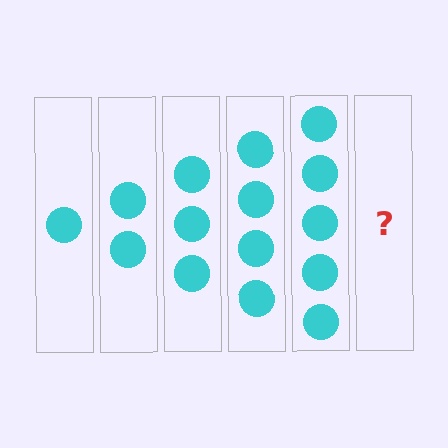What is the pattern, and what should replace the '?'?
The pattern is that each step adds one more circle. The '?' should be 6 circles.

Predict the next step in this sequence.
The next step is 6 circles.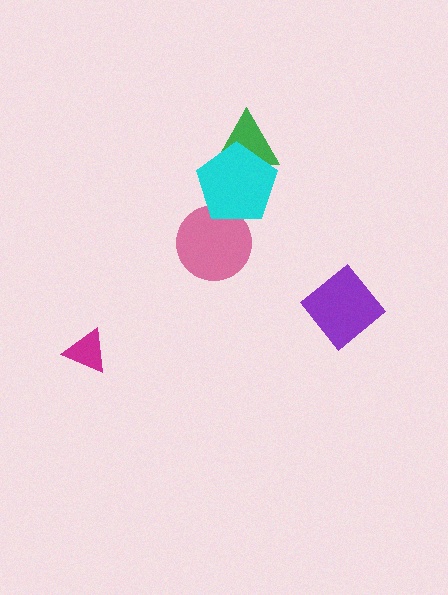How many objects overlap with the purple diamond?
0 objects overlap with the purple diamond.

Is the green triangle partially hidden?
Yes, it is partially covered by another shape.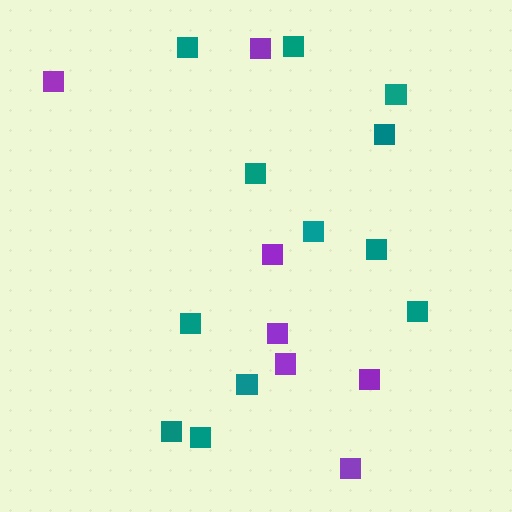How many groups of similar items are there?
There are 2 groups: one group of purple squares (7) and one group of teal squares (12).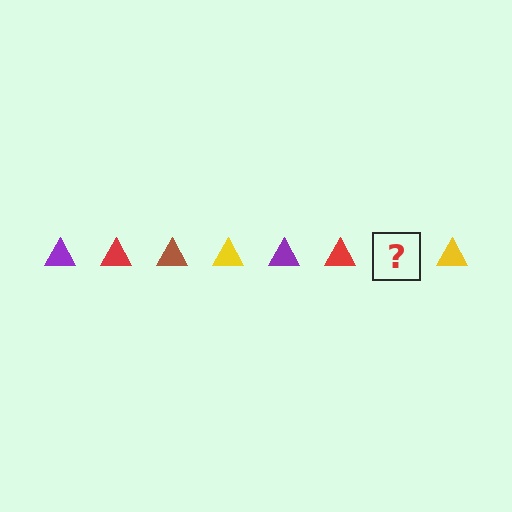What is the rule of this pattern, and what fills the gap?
The rule is that the pattern cycles through purple, red, brown, yellow triangles. The gap should be filled with a brown triangle.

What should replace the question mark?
The question mark should be replaced with a brown triangle.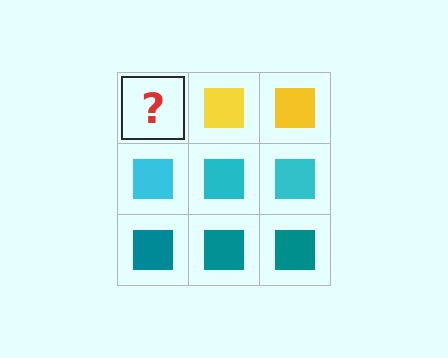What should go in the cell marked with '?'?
The missing cell should contain a yellow square.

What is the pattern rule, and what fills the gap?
The rule is that each row has a consistent color. The gap should be filled with a yellow square.